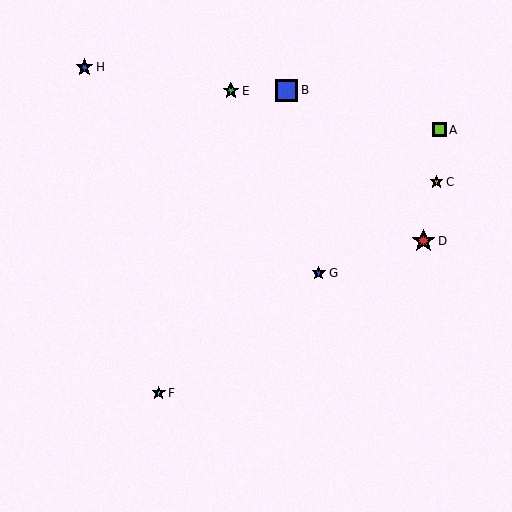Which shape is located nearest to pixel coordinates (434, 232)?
The red star (labeled D) at (424, 241) is nearest to that location.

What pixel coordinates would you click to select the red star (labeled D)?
Click at (424, 241) to select the red star D.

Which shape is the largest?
The red star (labeled D) is the largest.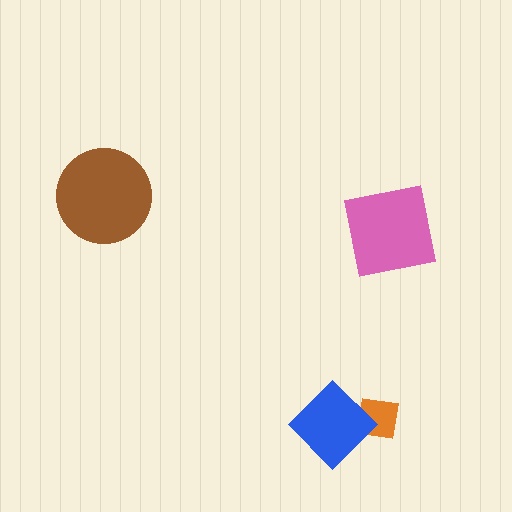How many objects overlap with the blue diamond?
1 object overlaps with the blue diamond.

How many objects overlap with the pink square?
0 objects overlap with the pink square.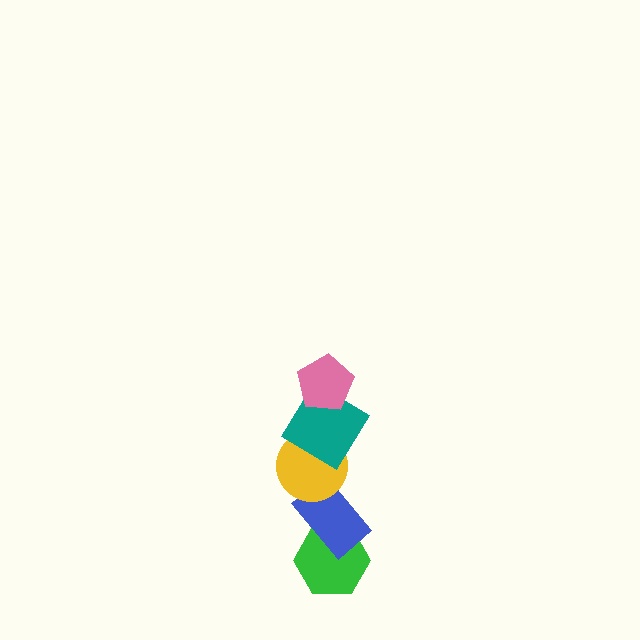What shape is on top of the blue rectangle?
The yellow circle is on top of the blue rectangle.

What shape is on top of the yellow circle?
The teal diamond is on top of the yellow circle.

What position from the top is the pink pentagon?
The pink pentagon is 1st from the top.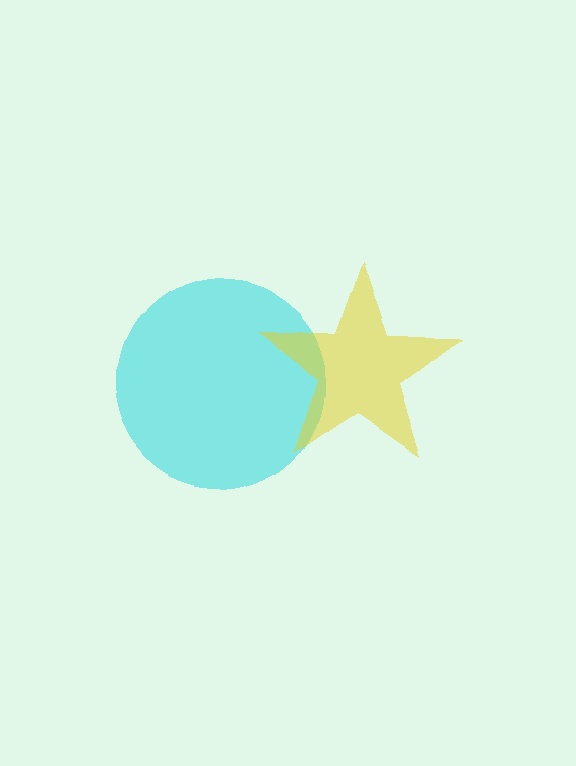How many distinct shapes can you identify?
There are 2 distinct shapes: a cyan circle, a yellow star.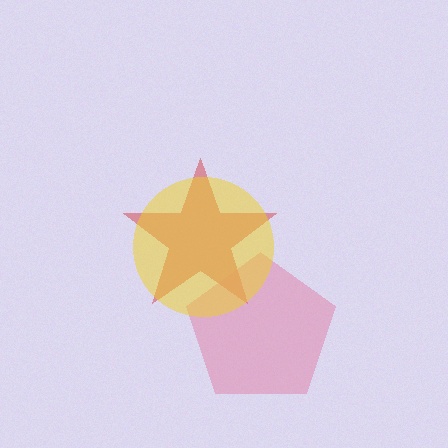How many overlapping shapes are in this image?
There are 3 overlapping shapes in the image.